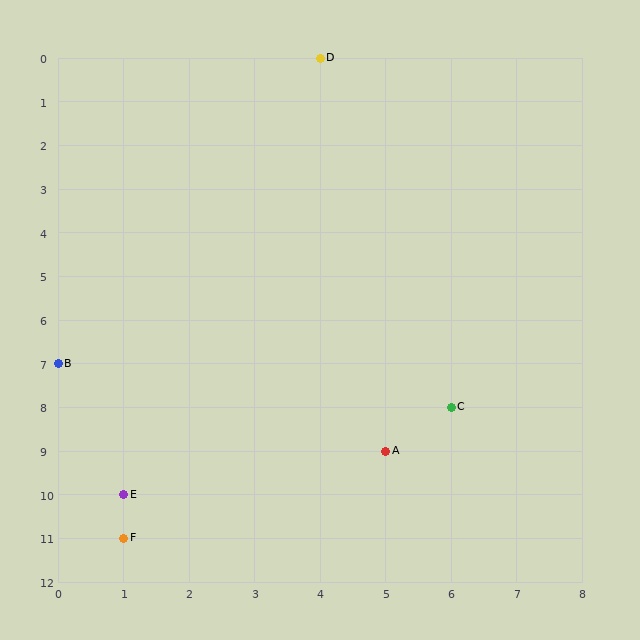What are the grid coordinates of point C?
Point C is at grid coordinates (6, 8).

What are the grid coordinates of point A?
Point A is at grid coordinates (5, 9).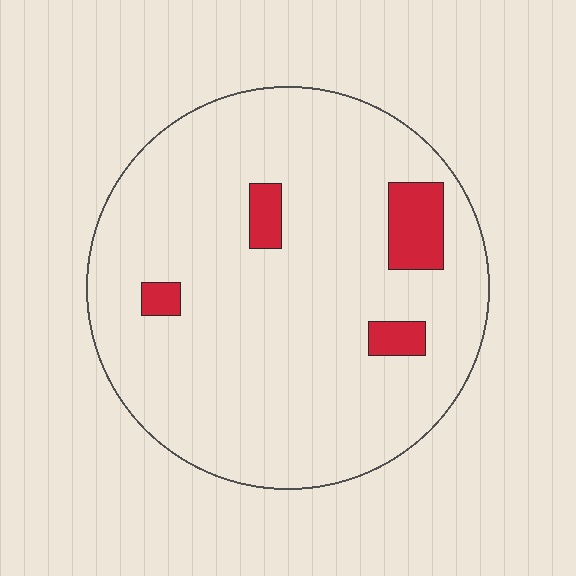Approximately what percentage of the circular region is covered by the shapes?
Approximately 10%.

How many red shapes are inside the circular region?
4.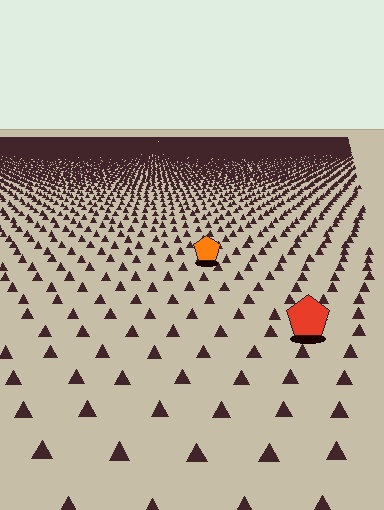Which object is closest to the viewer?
The red pentagon is closest. The texture marks near it are larger and more spread out.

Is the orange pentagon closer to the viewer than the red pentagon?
No. The red pentagon is closer — you can tell from the texture gradient: the ground texture is coarser near it.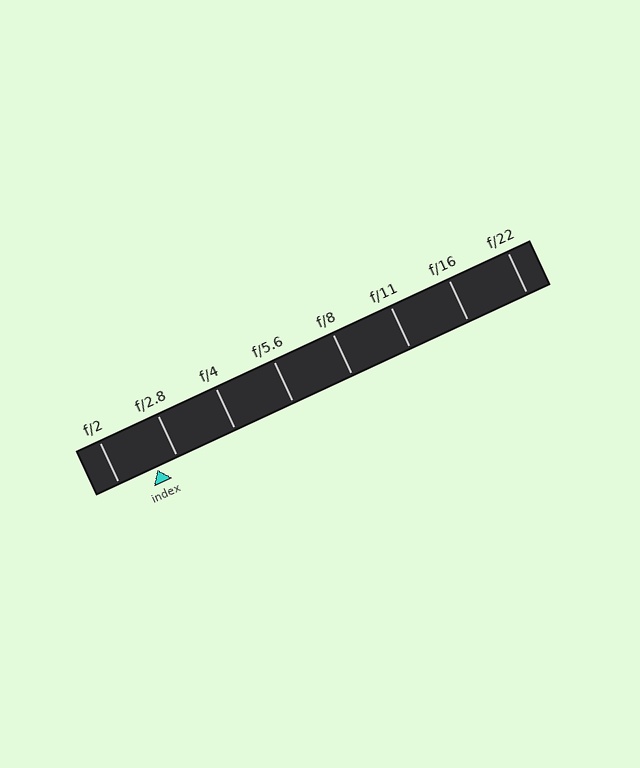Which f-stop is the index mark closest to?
The index mark is closest to f/2.8.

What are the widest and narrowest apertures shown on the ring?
The widest aperture shown is f/2 and the narrowest is f/22.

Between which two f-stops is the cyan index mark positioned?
The index mark is between f/2 and f/2.8.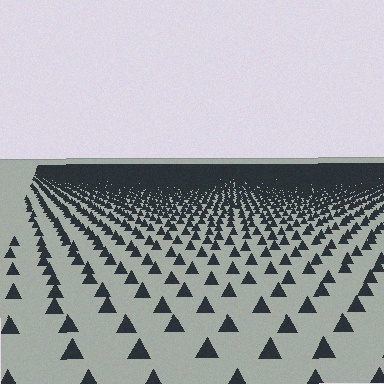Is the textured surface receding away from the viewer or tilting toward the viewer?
The surface is receding away from the viewer. Texture elements get smaller and denser toward the top.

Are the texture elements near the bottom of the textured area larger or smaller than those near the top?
Larger. Near the bottom, elements are closer to the viewer and appear at a bigger on-screen size.